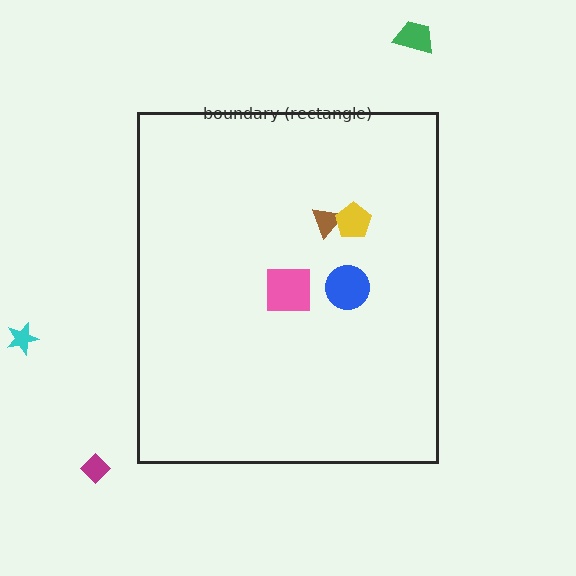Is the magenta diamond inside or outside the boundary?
Outside.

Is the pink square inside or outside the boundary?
Inside.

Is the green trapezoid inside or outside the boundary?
Outside.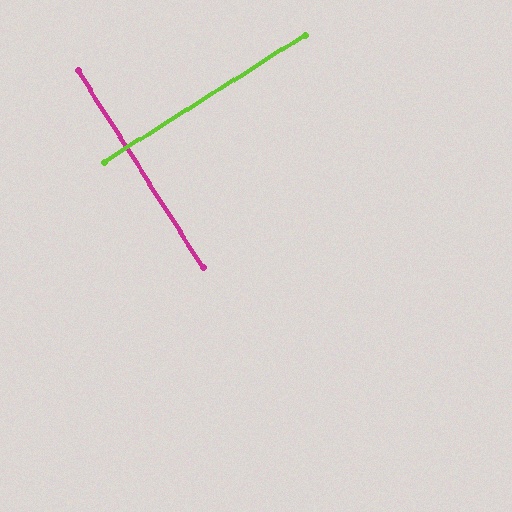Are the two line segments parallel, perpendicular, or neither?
Perpendicular — they meet at approximately 90°.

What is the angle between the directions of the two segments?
Approximately 90 degrees.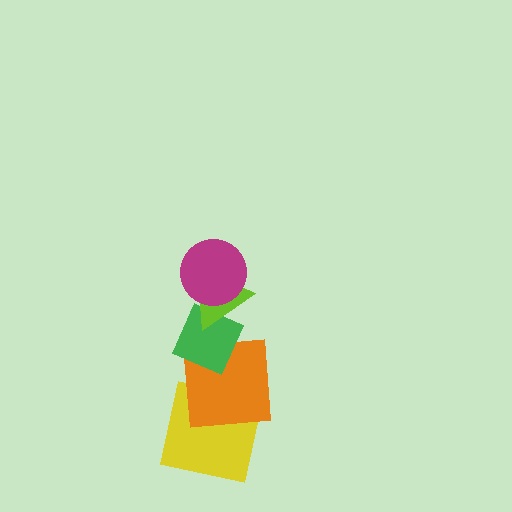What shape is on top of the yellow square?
The orange square is on top of the yellow square.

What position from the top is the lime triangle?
The lime triangle is 2nd from the top.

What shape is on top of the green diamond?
The lime triangle is on top of the green diamond.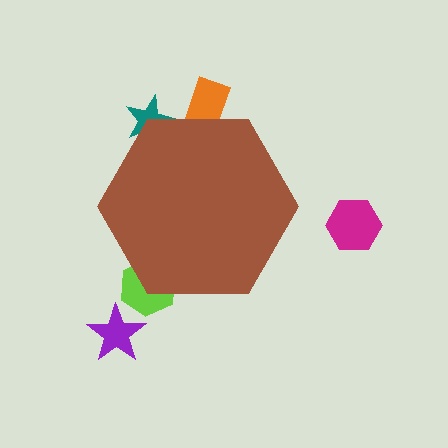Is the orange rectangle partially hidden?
Yes, the orange rectangle is partially hidden behind the brown hexagon.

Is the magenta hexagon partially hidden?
No, the magenta hexagon is fully visible.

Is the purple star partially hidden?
No, the purple star is fully visible.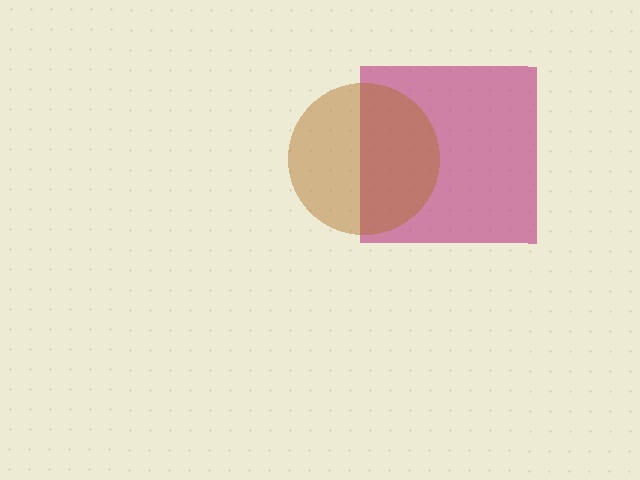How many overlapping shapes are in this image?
There are 2 overlapping shapes in the image.